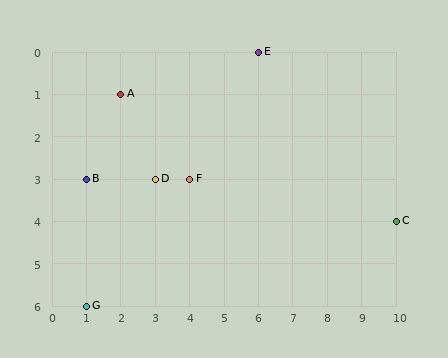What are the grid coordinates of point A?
Point A is at grid coordinates (2, 1).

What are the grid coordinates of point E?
Point E is at grid coordinates (6, 0).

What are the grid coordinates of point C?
Point C is at grid coordinates (10, 4).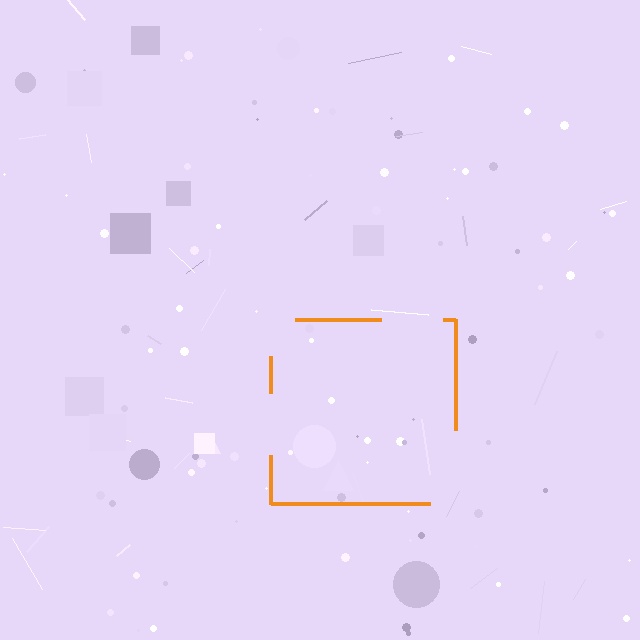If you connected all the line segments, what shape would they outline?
They would outline a square.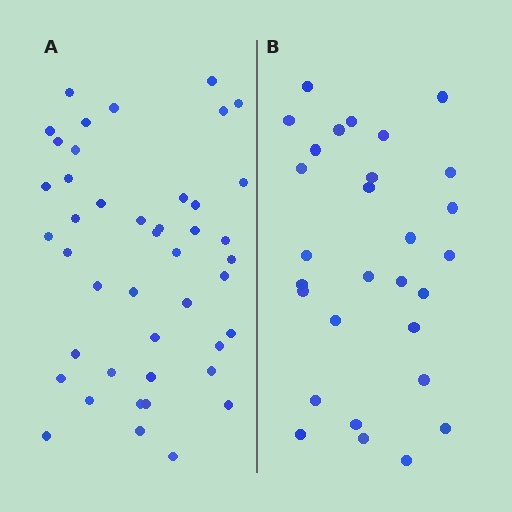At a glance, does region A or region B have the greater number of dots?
Region A (the left region) has more dots.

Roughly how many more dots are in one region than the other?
Region A has approximately 15 more dots than region B.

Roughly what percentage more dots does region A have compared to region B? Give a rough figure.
About 50% more.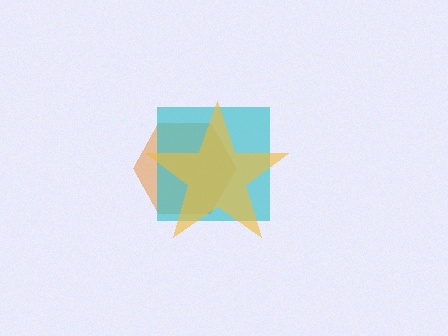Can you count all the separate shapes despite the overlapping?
Yes, there are 3 separate shapes.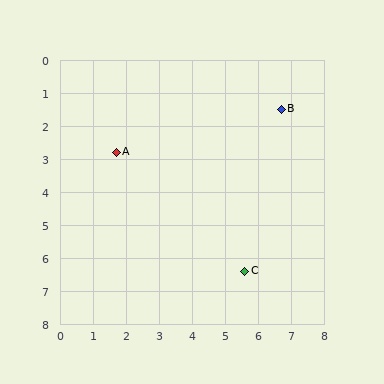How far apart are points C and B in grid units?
Points C and B are about 5.0 grid units apart.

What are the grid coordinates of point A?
Point A is at approximately (1.7, 2.8).